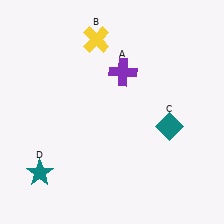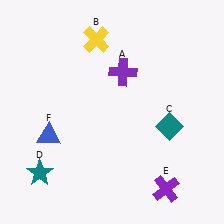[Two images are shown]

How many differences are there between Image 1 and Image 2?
There are 2 differences between the two images.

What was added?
A purple cross (E), a blue triangle (F) were added in Image 2.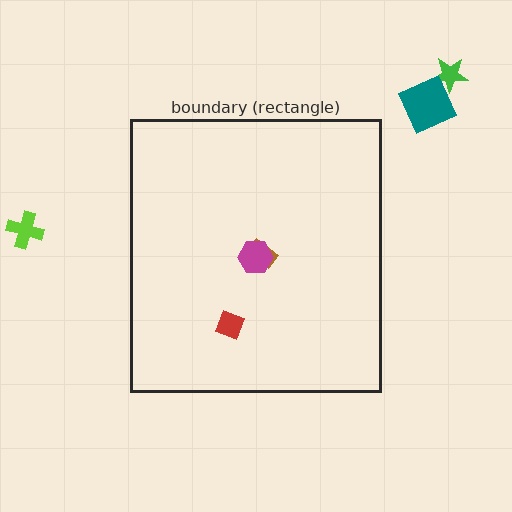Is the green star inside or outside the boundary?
Outside.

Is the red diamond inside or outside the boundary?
Inside.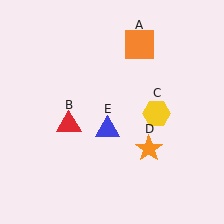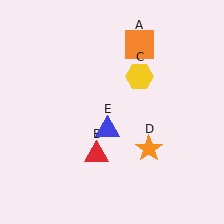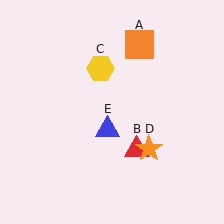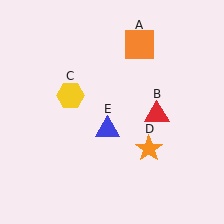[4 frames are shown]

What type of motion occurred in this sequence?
The red triangle (object B), yellow hexagon (object C) rotated counterclockwise around the center of the scene.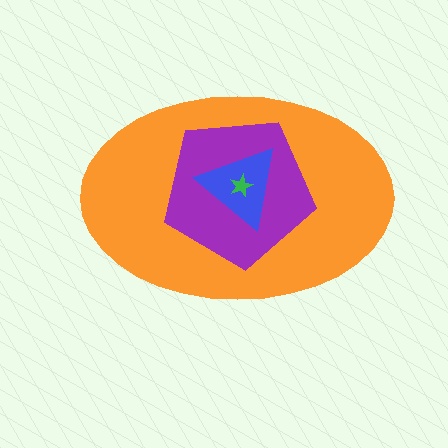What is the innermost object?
The green star.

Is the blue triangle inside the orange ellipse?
Yes.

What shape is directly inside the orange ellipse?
The purple pentagon.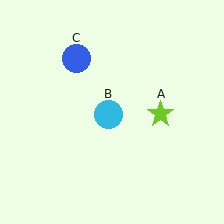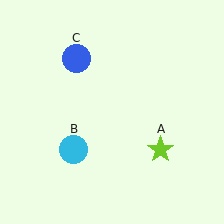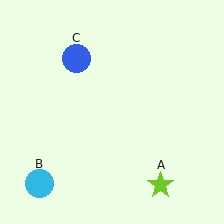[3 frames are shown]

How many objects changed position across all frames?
2 objects changed position: lime star (object A), cyan circle (object B).